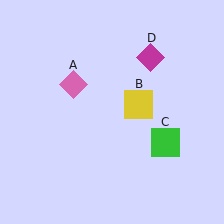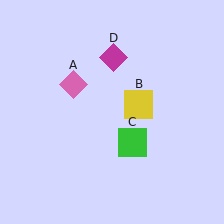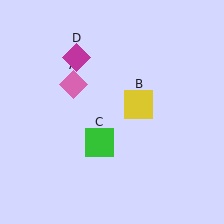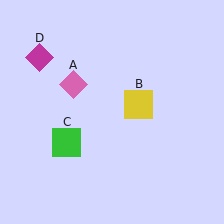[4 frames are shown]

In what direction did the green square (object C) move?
The green square (object C) moved left.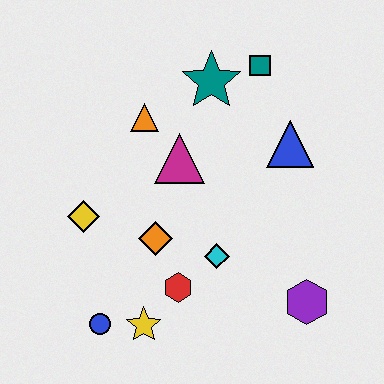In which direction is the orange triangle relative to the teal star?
The orange triangle is to the left of the teal star.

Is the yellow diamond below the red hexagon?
No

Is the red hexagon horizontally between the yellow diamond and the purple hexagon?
Yes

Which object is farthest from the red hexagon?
The teal square is farthest from the red hexagon.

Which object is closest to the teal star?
The teal square is closest to the teal star.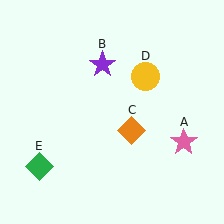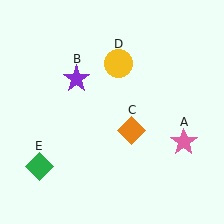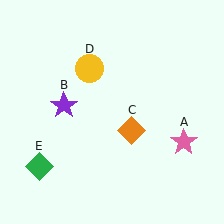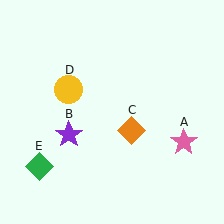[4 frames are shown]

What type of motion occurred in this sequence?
The purple star (object B), yellow circle (object D) rotated counterclockwise around the center of the scene.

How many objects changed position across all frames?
2 objects changed position: purple star (object B), yellow circle (object D).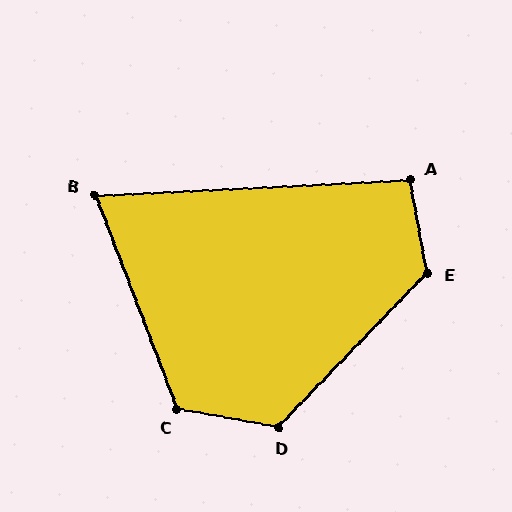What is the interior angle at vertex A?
Approximately 97 degrees (obtuse).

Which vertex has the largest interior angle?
E, at approximately 126 degrees.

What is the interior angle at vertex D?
Approximately 124 degrees (obtuse).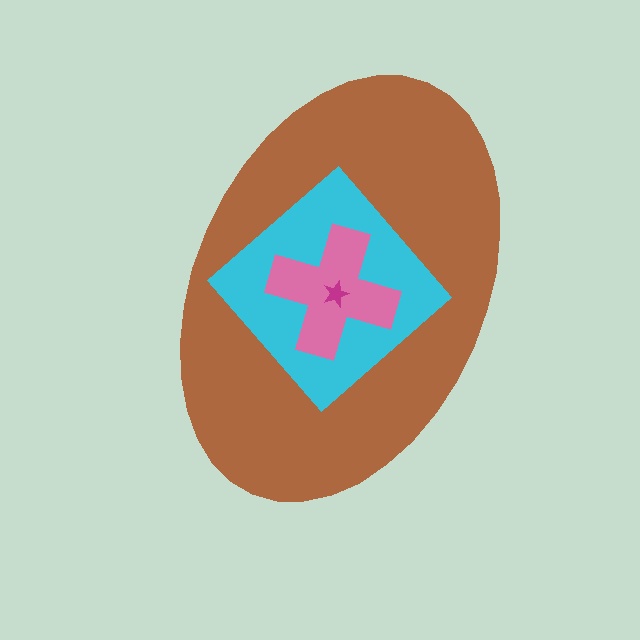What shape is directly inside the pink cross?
The magenta star.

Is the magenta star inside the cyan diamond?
Yes.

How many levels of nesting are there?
4.